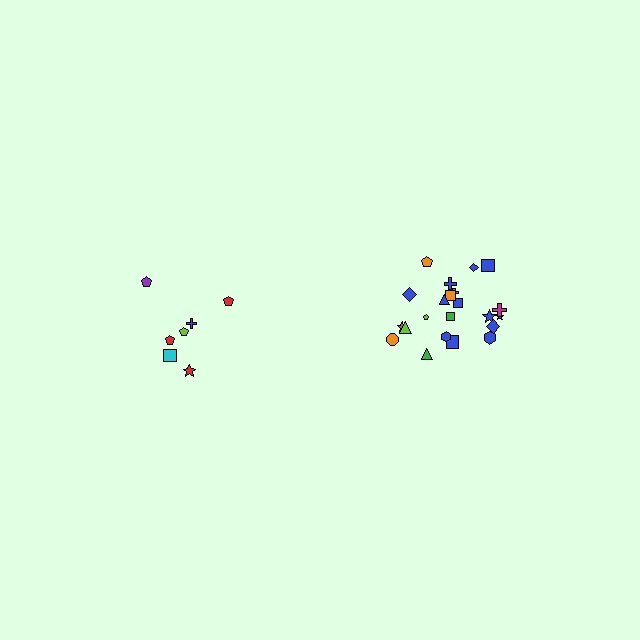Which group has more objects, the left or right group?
The right group.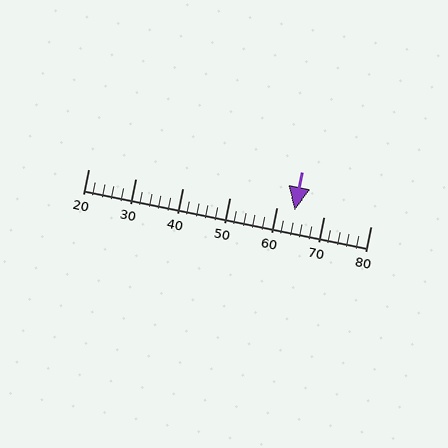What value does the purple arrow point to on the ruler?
The purple arrow points to approximately 64.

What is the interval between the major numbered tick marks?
The major tick marks are spaced 10 units apart.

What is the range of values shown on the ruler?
The ruler shows values from 20 to 80.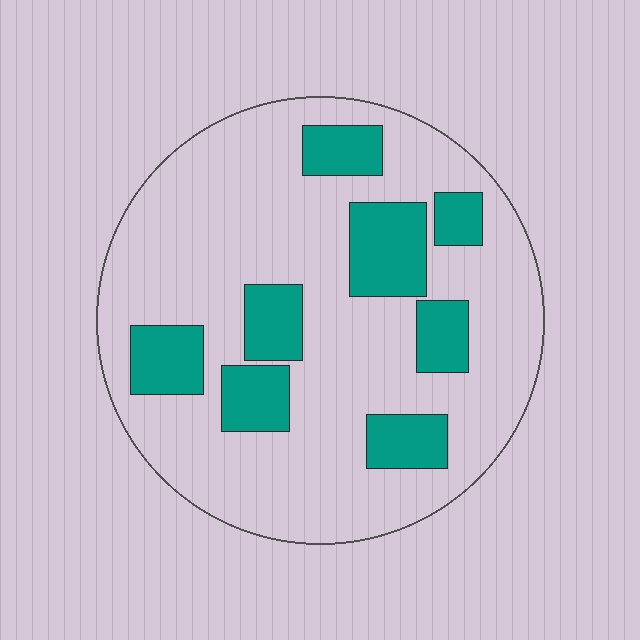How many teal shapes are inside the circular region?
8.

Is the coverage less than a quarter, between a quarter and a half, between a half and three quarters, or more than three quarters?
Less than a quarter.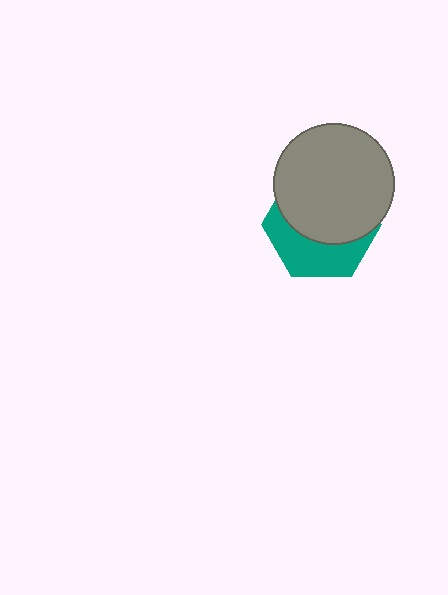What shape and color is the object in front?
The object in front is a gray circle.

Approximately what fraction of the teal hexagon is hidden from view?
Roughly 60% of the teal hexagon is hidden behind the gray circle.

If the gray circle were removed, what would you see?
You would see the complete teal hexagon.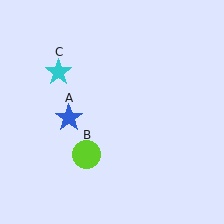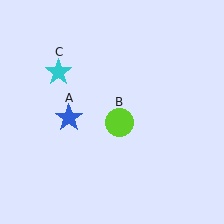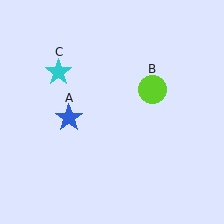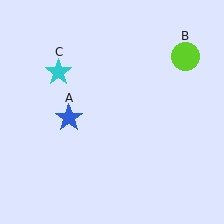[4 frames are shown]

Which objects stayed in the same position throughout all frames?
Blue star (object A) and cyan star (object C) remained stationary.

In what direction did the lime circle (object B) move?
The lime circle (object B) moved up and to the right.